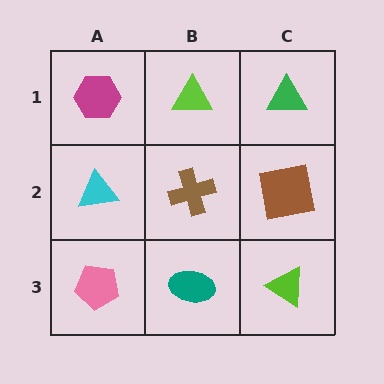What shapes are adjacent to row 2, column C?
A green triangle (row 1, column C), a lime triangle (row 3, column C), a brown cross (row 2, column B).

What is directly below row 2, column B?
A teal ellipse.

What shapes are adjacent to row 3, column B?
A brown cross (row 2, column B), a pink pentagon (row 3, column A), a lime triangle (row 3, column C).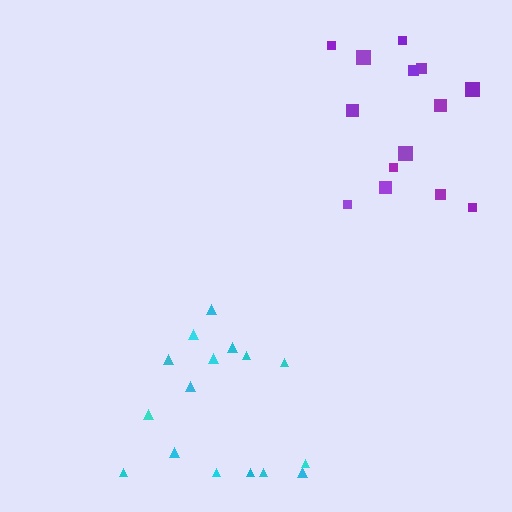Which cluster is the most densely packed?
Cyan.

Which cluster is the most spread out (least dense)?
Purple.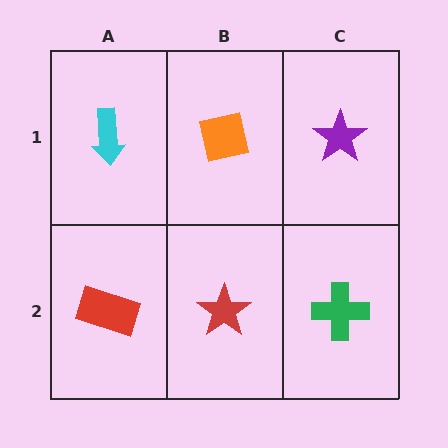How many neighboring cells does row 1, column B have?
3.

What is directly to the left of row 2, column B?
A red rectangle.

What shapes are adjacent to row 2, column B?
An orange square (row 1, column B), a red rectangle (row 2, column A), a green cross (row 2, column C).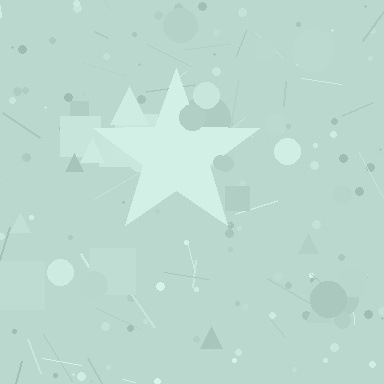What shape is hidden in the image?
A star is hidden in the image.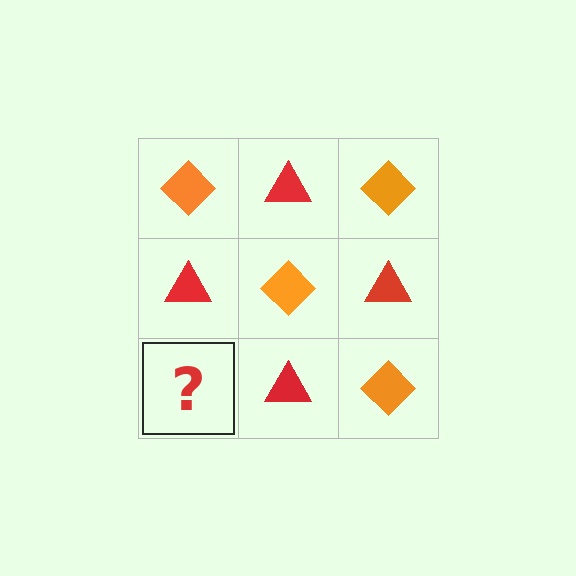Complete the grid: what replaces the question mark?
The question mark should be replaced with an orange diamond.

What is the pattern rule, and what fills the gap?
The rule is that it alternates orange diamond and red triangle in a checkerboard pattern. The gap should be filled with an orange diamond.